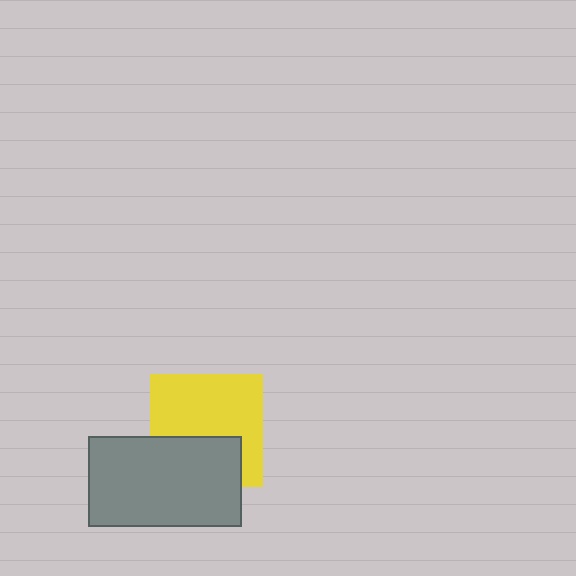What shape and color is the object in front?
The object in front is a gray rectangle.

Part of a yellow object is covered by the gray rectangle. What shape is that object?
It is a square.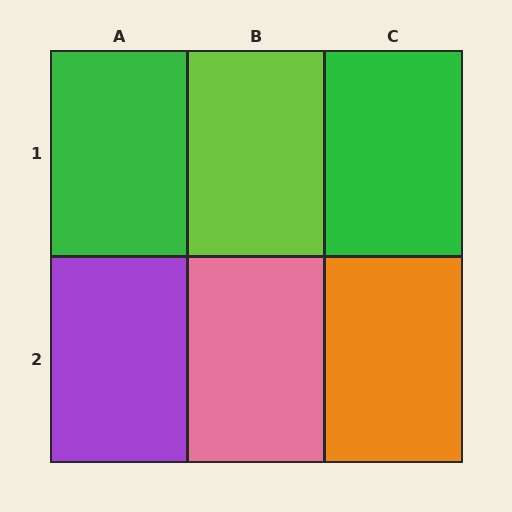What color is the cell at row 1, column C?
Green.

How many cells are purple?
1 cell is purple.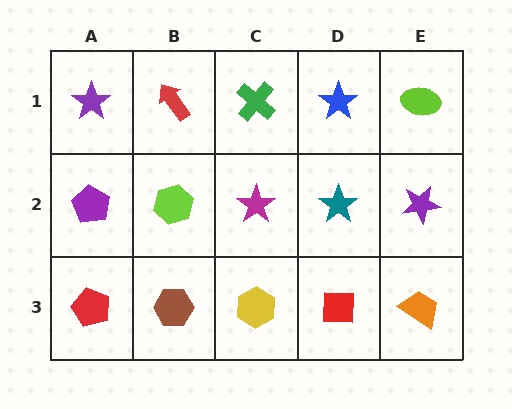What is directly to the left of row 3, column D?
A yellow hexagon.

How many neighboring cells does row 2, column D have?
4.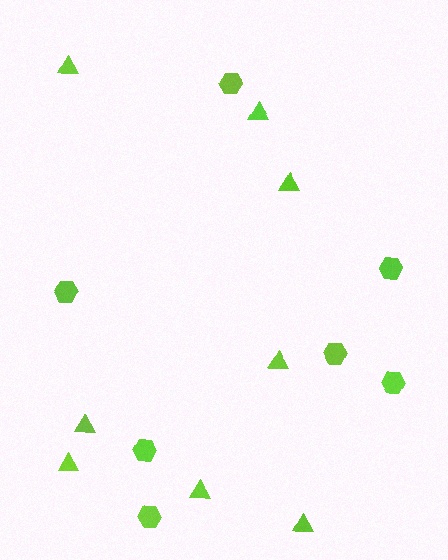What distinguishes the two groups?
There are 2 groups: one group of triangles (8) and one group of hexagons (7).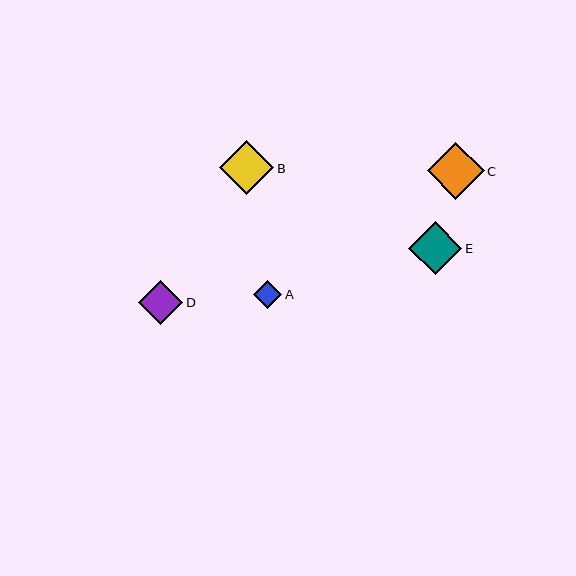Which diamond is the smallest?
Diamond A is the smallest with a size of approximately 29 pixels.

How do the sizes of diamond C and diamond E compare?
Diamond C and diamond E are approximately the same size.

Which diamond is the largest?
Diamond C is the largest with a size of approximately 57 pixels.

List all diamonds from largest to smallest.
From largest to smallest: C, B, E, D, A.